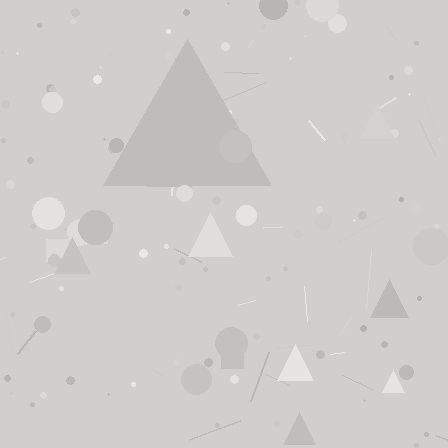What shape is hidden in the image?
A triangle is hidden in the image.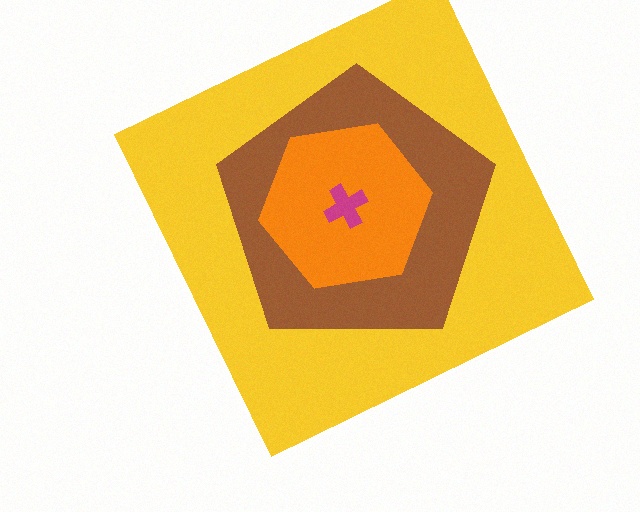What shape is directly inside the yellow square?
The brown pentagon.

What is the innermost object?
The magenta cross.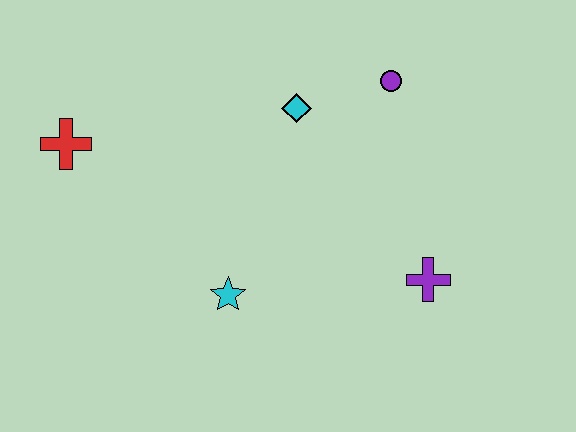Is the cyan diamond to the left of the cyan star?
No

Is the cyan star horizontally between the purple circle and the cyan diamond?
No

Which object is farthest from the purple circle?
The red cross is farthest from the purple circle.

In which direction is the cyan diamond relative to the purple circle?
The cyan diamond is to the left of the purple circle.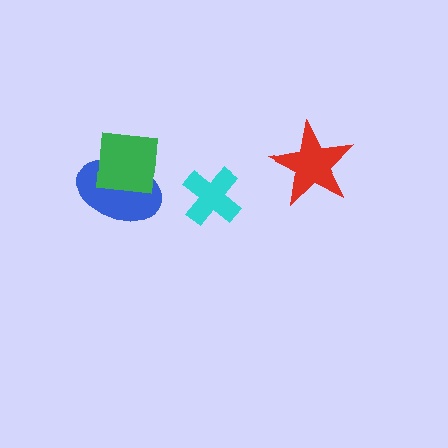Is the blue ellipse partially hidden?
Yes, it is partially covered by another shape.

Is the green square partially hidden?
No, no other shape covers it.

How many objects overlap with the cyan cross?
0 objects overlap with the cyan cross.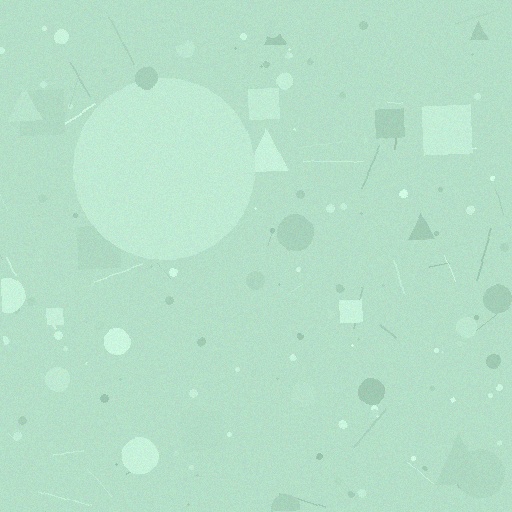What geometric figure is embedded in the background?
A circle is embedded in the background.